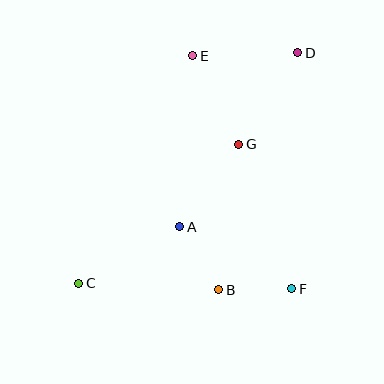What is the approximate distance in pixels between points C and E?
The distance between C and E is approximately 254 pixels.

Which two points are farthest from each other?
Points C and D are farthest from each other.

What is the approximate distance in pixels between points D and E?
The distance between D and E is approximately 105 pixels.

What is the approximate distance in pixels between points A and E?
The distance between A and E is approximately 171 pixels.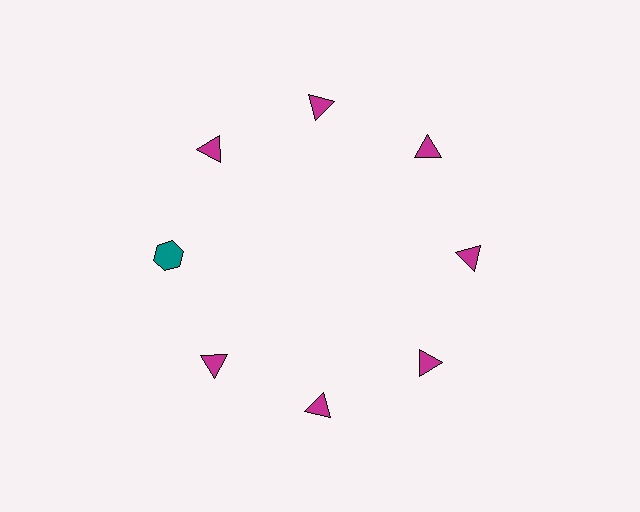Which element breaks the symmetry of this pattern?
The teal hexagon at roughly the 9 o'clock position breaks the symmetry. All other shapes are magenta triangles.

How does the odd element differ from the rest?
It differs in both color (teal instead of magenta) and shape (hexagon instead of triangle).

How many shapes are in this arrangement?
There are 8 shapes arranged in a ring pattern.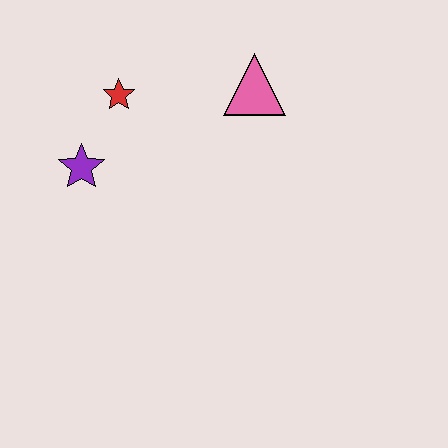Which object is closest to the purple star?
The red star is closest to the purple star.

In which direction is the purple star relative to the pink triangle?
The purple star is to the left of the pink triangle.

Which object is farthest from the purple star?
The pink triangle is farthest from the purple star.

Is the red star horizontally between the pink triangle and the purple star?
Yes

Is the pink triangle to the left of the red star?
No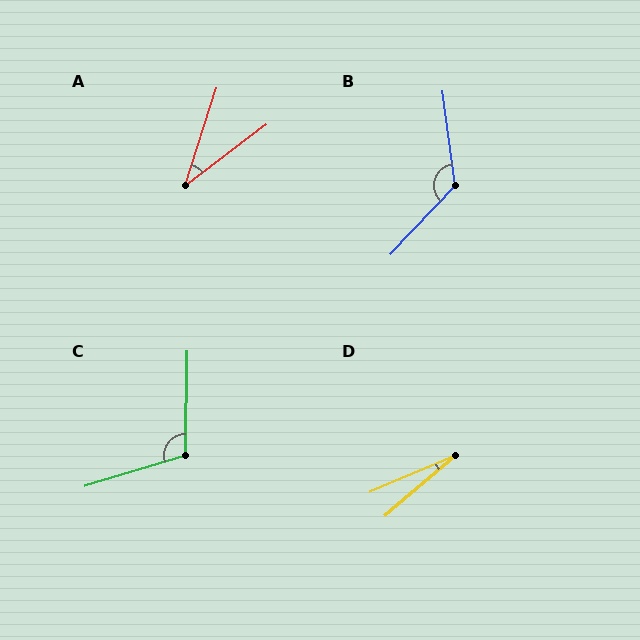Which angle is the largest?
B, at approximately 130 degrees.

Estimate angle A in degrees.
Approximately 35 degrees.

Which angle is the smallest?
D, at approximately 17 degrees.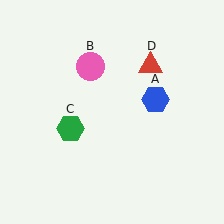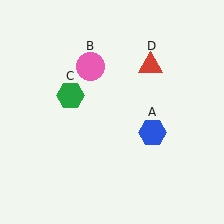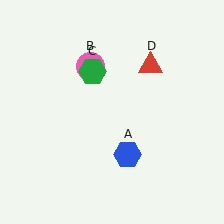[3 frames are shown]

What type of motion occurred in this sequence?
The blue hexagon (object A), green hexagon (object C) rotated clockwise around the center of the scene.